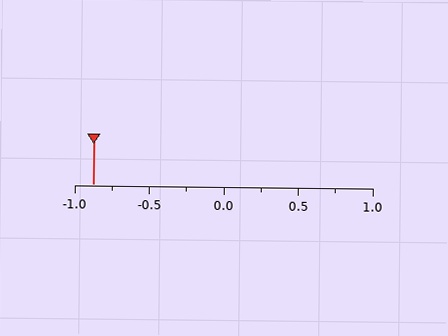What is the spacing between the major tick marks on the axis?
The major ticks are spaced 0.5 apart.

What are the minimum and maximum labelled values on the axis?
The axis runs from -1.0 to 1.0.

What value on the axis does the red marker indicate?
The marker indicates approximately -0.88.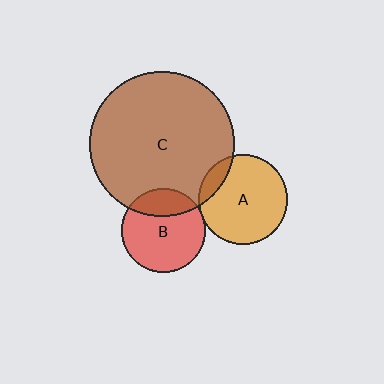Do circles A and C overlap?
Yes.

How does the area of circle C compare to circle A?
Approximately 2.6 times.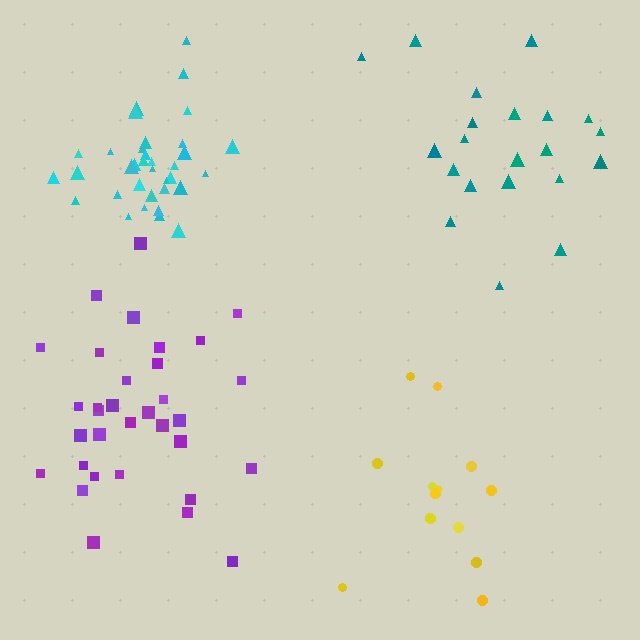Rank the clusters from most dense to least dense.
cyan, purple, teal, yellow.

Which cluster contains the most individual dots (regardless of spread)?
Cyan (35).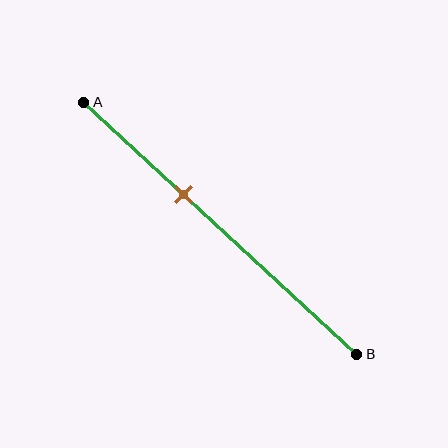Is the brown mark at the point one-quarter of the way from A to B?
No, the mark is at about 35% from A, not at the 25% one-quarter point.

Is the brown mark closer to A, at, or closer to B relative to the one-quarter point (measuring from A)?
The brown mark is closer to point B than the one-quarter point of segment AB.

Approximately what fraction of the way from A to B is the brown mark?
The brown mark is approximately 35% of the way from A to B.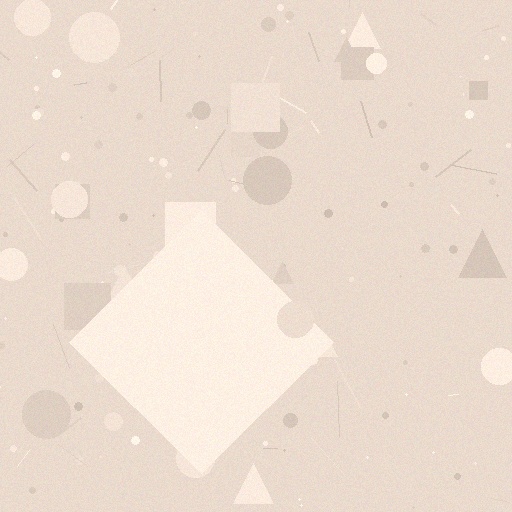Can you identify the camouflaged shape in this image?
The camouflaged shape is a diamond.